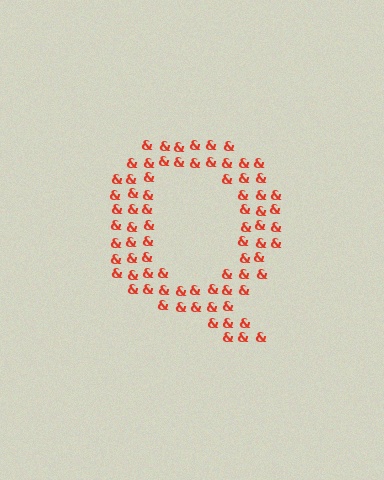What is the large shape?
The large shape is the letter Q.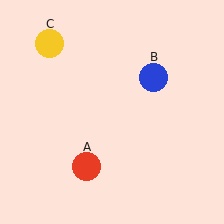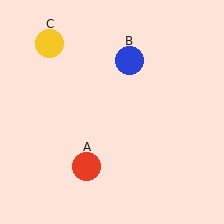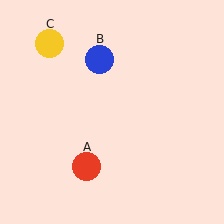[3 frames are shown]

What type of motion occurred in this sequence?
The blue circle (object B) rotated counterclockwise around the center of the scene.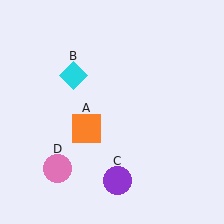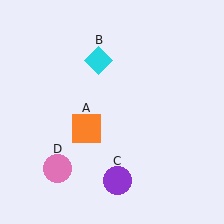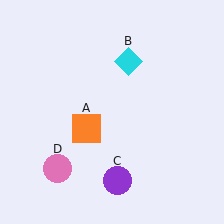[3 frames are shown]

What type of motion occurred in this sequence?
The cyan diamond (object B) rotated clockwise around the center of the scene.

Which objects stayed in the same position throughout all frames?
Orange square (object A) and purple circle (object C) and pink circle (object D) remained stationary.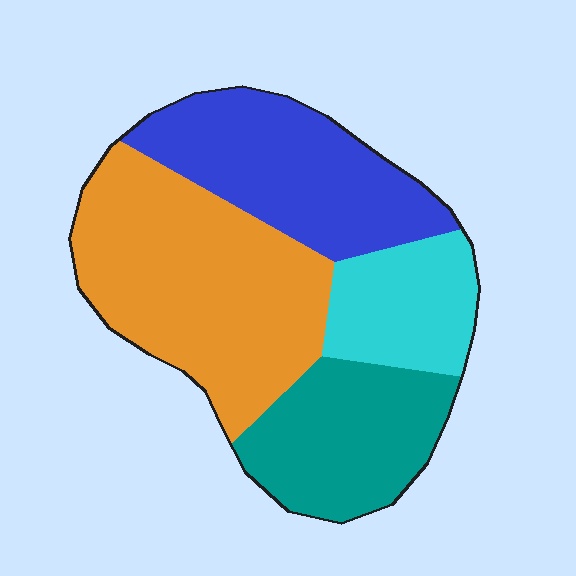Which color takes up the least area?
Cyan, at roughly 15%.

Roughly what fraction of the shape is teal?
Teal covers around 20% of the shape.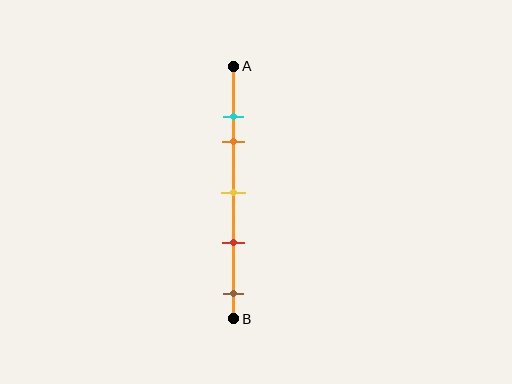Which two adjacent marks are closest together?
The cyan and orange marks are the closest adjacent pair.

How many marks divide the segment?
There are 5 marks dividing the segment.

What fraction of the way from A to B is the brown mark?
The brown mark is approximately 90% (0.9) of the way from A to B.